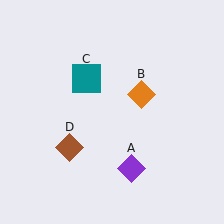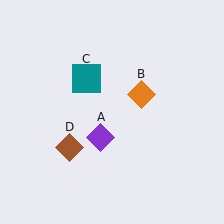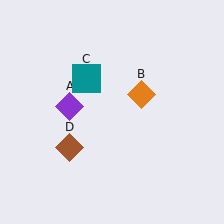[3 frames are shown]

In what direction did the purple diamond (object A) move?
The purple diamond (object A) moved up and to the left.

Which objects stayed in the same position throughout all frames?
Orange diamond (object B) and teal square (object C) and brown diamond (object D) remained stationary.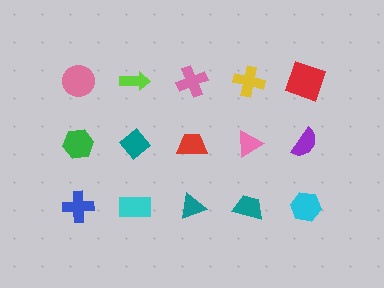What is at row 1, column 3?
A pink cross.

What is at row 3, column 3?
A teal triangle.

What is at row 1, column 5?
A red square.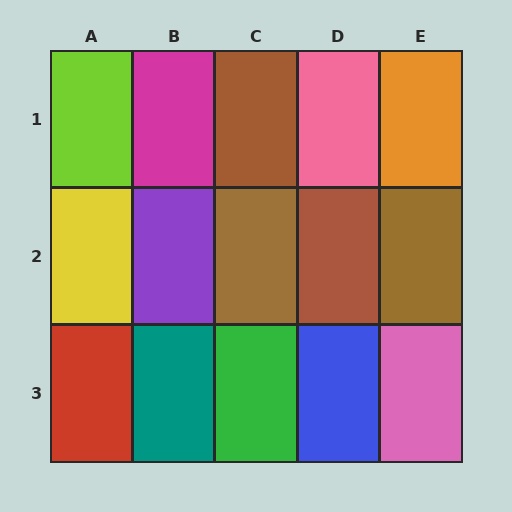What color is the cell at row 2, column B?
Purple.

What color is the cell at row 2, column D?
Brown.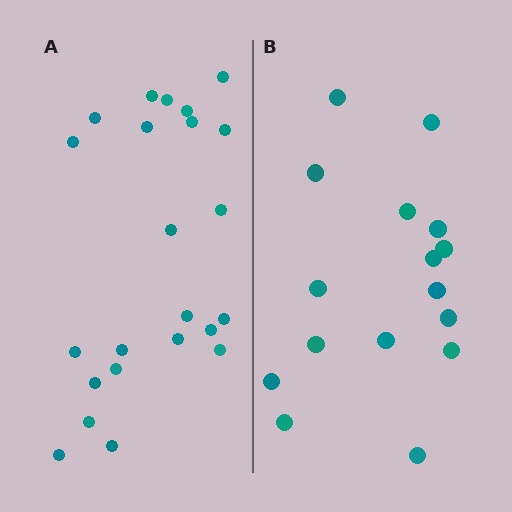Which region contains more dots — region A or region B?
Region A (the left region) has more dots.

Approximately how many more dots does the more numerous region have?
Region A has roughly 8 or so more dots than region B.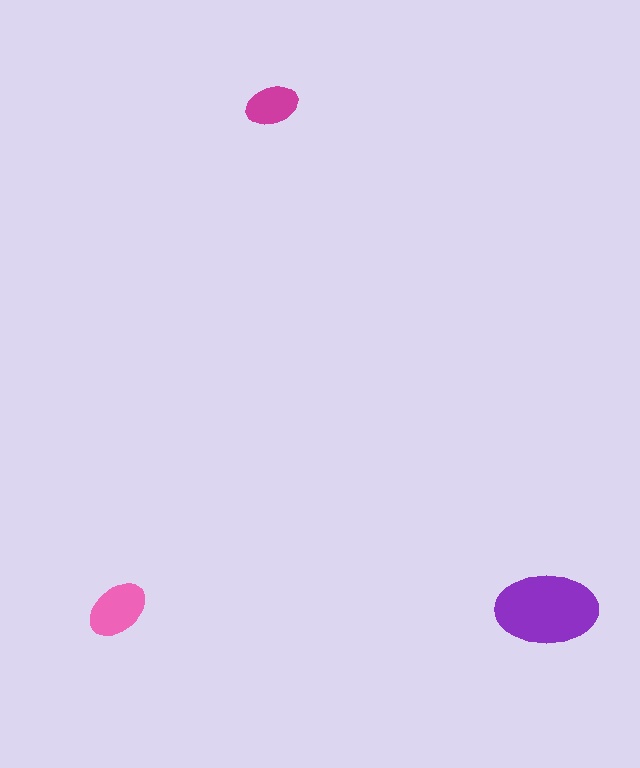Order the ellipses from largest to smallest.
the purple one, the pink one, the magenta one.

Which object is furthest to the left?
The pink ellipse is leftmost.